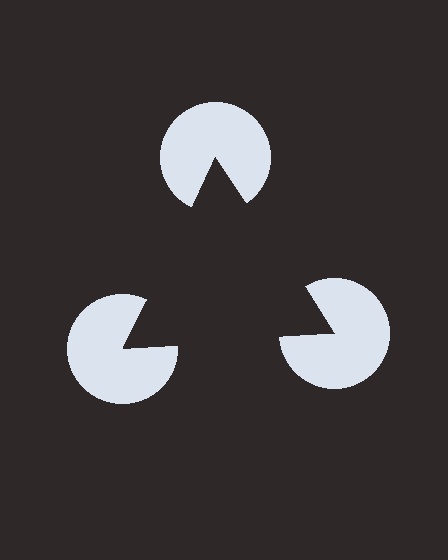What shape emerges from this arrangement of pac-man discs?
An illusory triangle — its edges are inferred from the aligned wedge cuts in the pac-man discs, not physically drawn.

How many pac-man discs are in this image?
There are 3 — one at each vertex of the illusory triangle.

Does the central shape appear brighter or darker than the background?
It typically appears slightly darker than the background, even though no actual brightness change is drawn.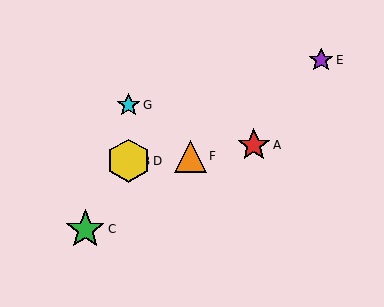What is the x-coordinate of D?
Object D is at x≈129.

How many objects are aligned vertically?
3 objects (B, D, G) are aligned vertically.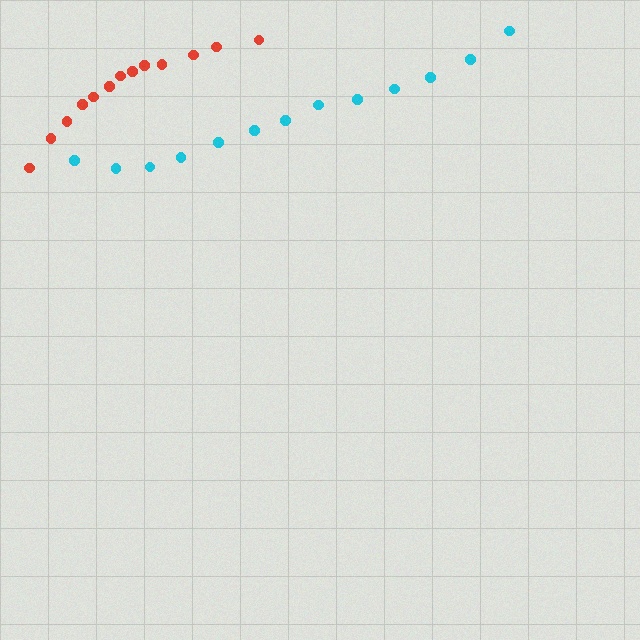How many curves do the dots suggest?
There are 2 distinct paths.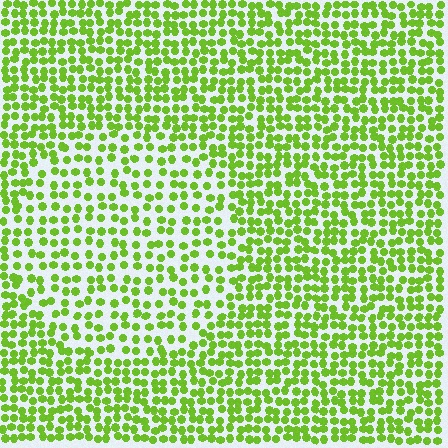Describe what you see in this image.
The image contains small lime elements arranged at two different densities. A circle-shaped region is visible where the elements are less densely packed than the surrounding area.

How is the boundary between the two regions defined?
The boundary is defined by a change in element density (approximately 1.6x ratio). All elements are the same color, size, and shape.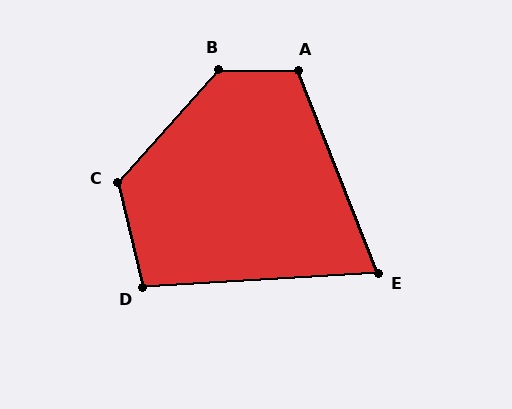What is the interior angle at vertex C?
Approximately 125 degrees (obtuse).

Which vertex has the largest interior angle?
B, at approximately 131 degrees.